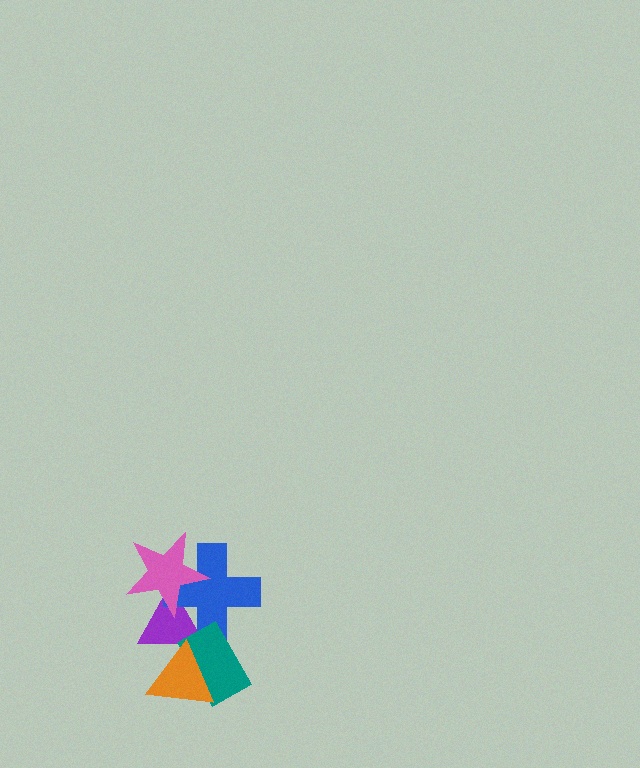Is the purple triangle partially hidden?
Yes, it is partially covered by another shape.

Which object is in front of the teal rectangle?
The orange triangle is in front of the teal rectangle.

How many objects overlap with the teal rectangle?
3 objects overlap with the teal rectangle.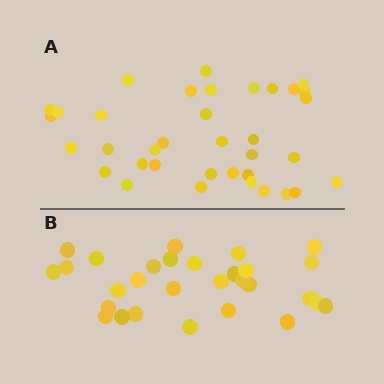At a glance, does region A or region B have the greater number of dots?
Region A (the top region) has more dots.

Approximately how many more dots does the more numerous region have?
Region A has roughly 8 or so more dots than region B.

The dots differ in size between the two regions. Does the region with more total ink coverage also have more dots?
No. Region B has more total ink coverage because its dots are larger, but region A actually contains more individual dots. Total area can be misleading — the number of items is what matters here.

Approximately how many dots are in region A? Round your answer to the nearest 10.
About 40 dots. (The exact count is 36, which rounds to 40.)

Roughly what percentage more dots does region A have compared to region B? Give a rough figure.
About 25% more.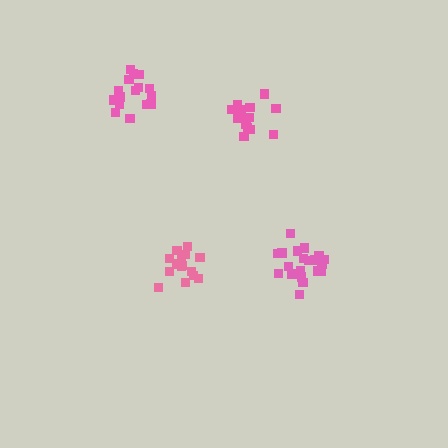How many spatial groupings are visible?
There are 4 spatial groupings.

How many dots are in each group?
Group 1: 15 dots, Group 2: 18 dots, Group 3: 16 dots, Group 4: 20 dots (69 total).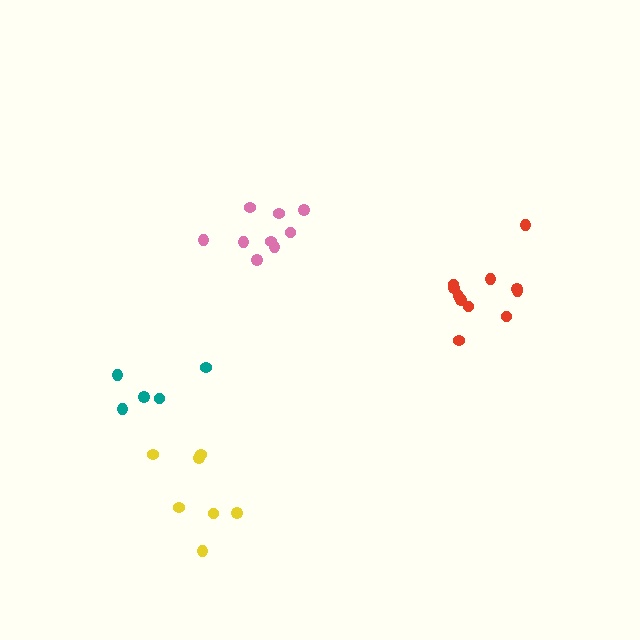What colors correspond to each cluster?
The clusters are colored: yellow, teal, red, pink.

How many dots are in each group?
Group 1: 7 dots, Group 2: 5 dots, Group 3: 11 dots, Group 4: 9 dots (32 total).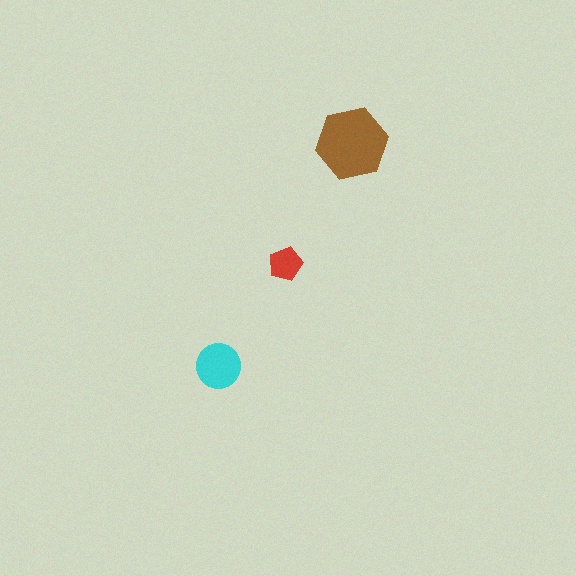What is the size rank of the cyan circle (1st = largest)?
2nd.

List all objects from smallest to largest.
The red pentagon, the cyan circle, the brown hexagon.